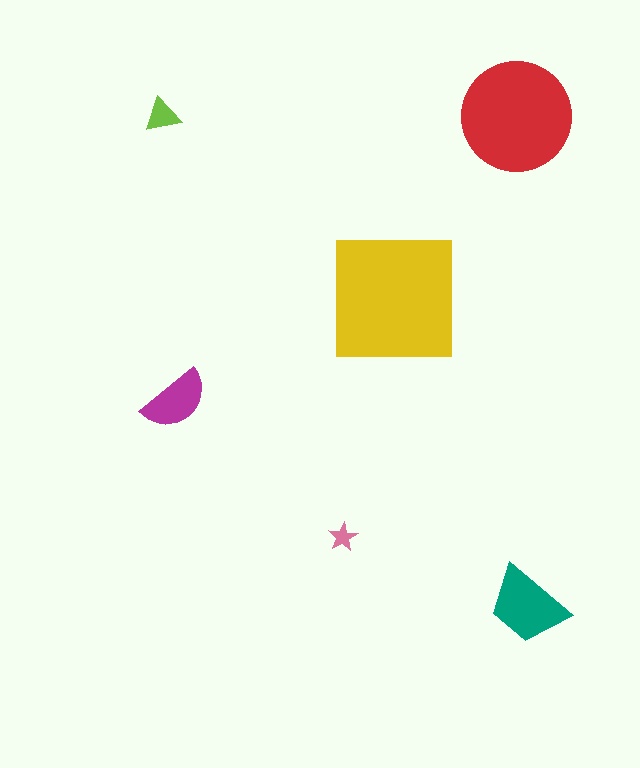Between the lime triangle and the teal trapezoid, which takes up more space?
The teal trapezoid.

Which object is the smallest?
The pink star.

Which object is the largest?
The yellow square.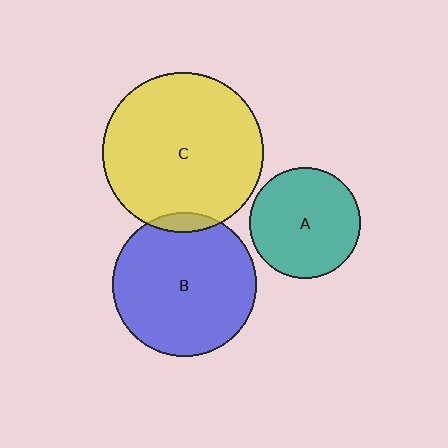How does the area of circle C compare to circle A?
Approximately 2.1 times.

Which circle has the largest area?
Circle C (yellow).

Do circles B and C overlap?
Yes.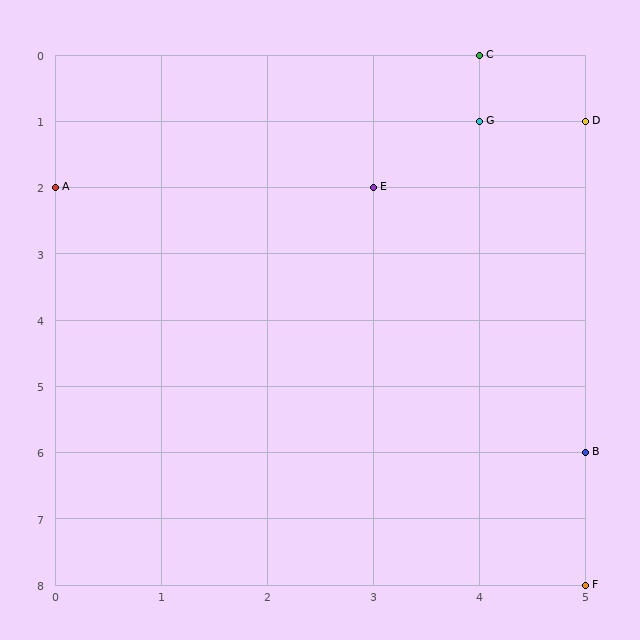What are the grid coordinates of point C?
Point C is at grid coordinates (4, 0).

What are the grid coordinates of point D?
Point D is at grid coordinates (5, 1).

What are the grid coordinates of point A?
Point A is at grid coordinates (0, 2).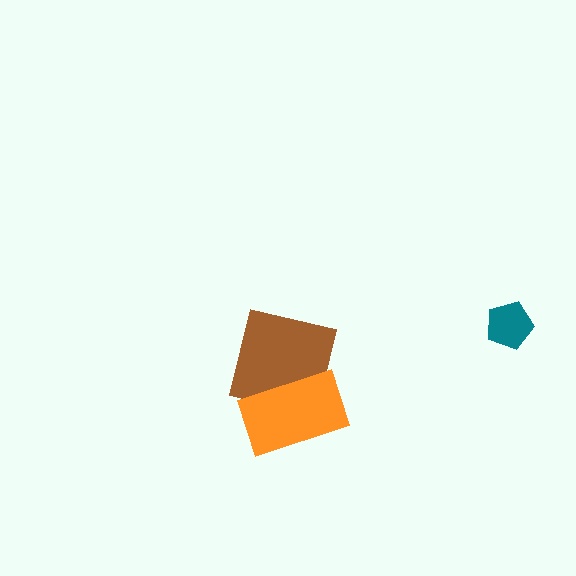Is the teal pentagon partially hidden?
No, no other shape covers it.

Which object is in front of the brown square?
The orange rectangle is in front of the brown square.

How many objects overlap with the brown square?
1 object overlaps with the brown square.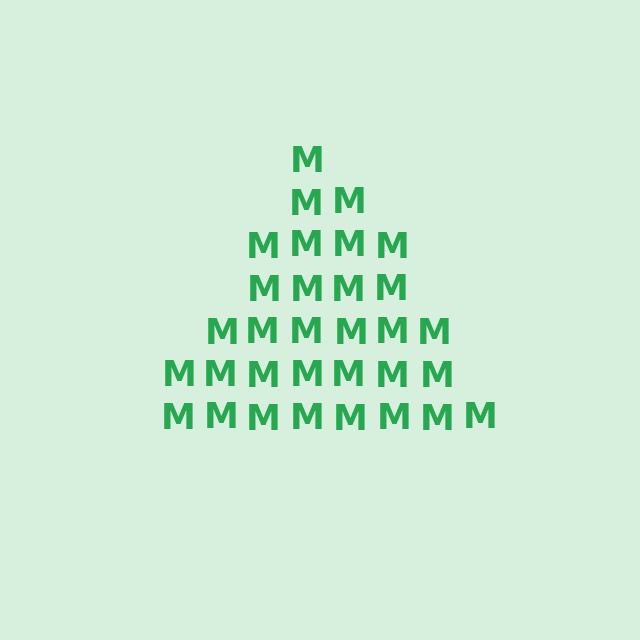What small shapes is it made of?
It is made of small letter M's.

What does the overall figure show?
The overall figure shows a triangle.